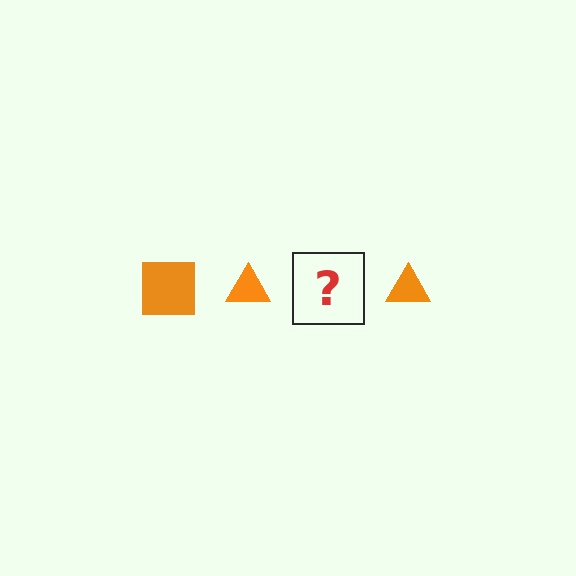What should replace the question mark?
The question mark should be replaced with an orange square.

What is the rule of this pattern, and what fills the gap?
The rule is that the pattern cycles through square, triangle shapes in orange. The gap should be filled with an orange square.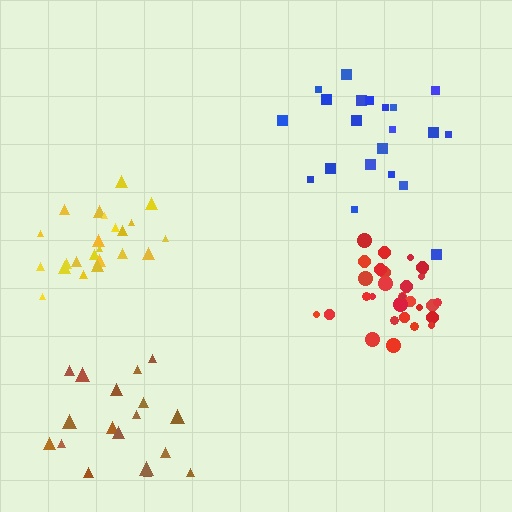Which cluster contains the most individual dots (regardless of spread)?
Red (30).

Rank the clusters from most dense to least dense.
red, yellow, brown, blue.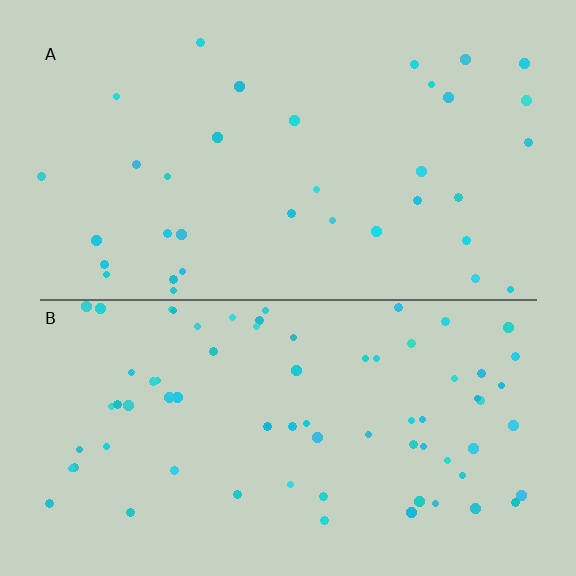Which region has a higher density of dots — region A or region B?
B (the bottom).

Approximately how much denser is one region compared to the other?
Approximately 2.1× — region B over region A.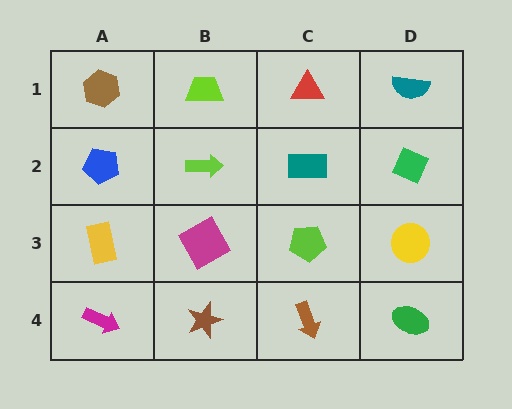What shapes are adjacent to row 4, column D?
A yellow circle (row 3, column D), a brown arrow (row 4, column C).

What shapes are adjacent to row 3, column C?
A teal rectangle (row 2, column C), a brown arrow (row 4, column C), a magenta square (row 3, column B), a yellow circle (row 3, column D).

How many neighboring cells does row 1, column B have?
3.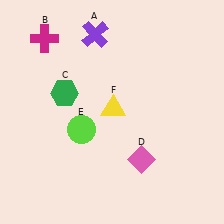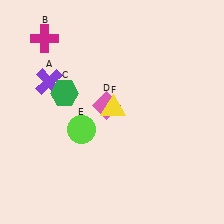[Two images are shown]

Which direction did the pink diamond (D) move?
The pink diamond (D) moved up.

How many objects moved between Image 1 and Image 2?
2 objects moved between the two images.